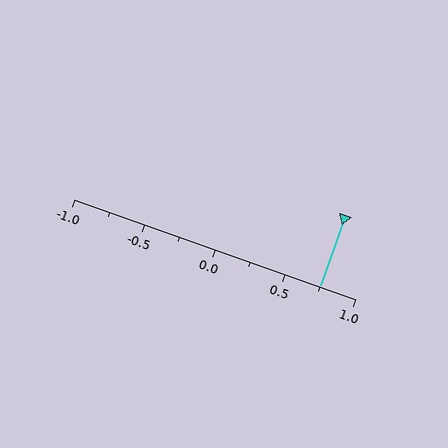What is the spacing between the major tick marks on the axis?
The major ticks are spaced 0.5 apart.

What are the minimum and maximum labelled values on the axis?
The axis runs from -1.0 to 1.0.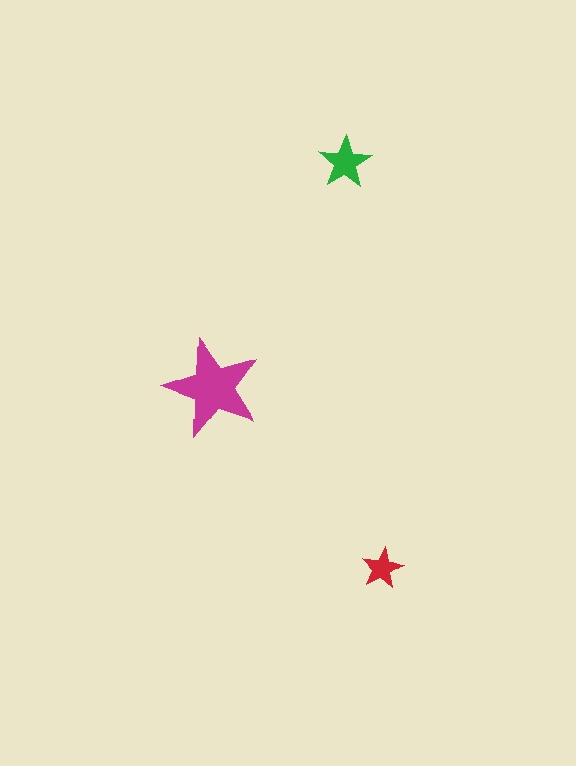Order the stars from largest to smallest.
the magenta one, the green one, the red one.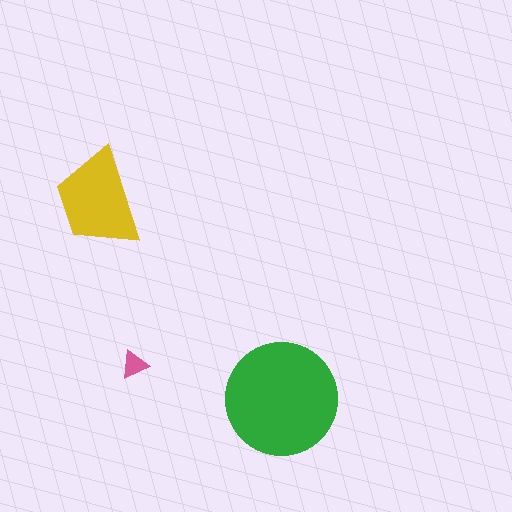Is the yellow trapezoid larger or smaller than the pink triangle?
Larger.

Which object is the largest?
The green circle.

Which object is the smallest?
The pink triangle.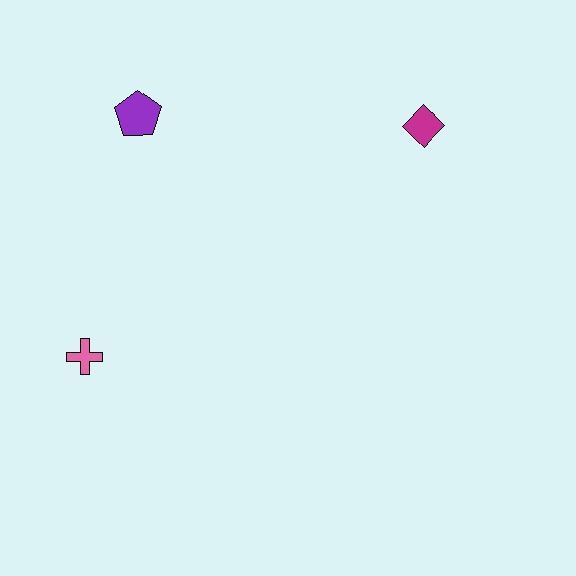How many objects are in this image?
There are 3 objects.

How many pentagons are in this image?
There is 1 pentagon.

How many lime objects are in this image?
There are no lime objects.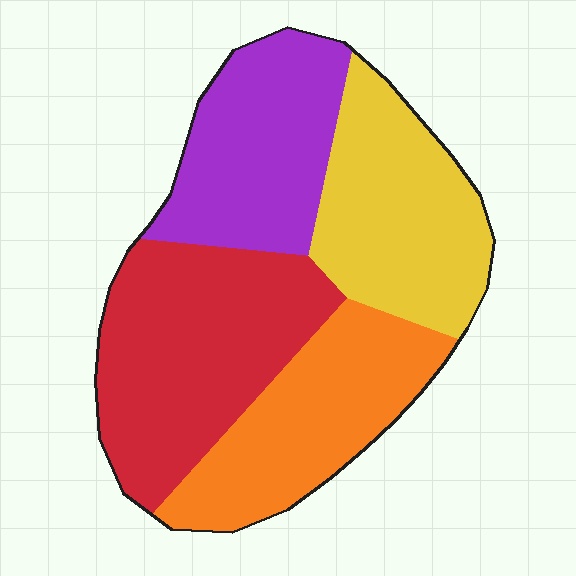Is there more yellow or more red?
Red.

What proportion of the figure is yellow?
Yellow takes up about one quarter (1/4) of the figure.